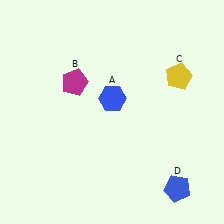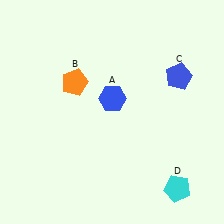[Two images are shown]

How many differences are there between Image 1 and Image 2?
There are 3 differences between the two images.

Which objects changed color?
B changed from magenta to orange. C changed from yellow to blue. D changed from blue to cyan.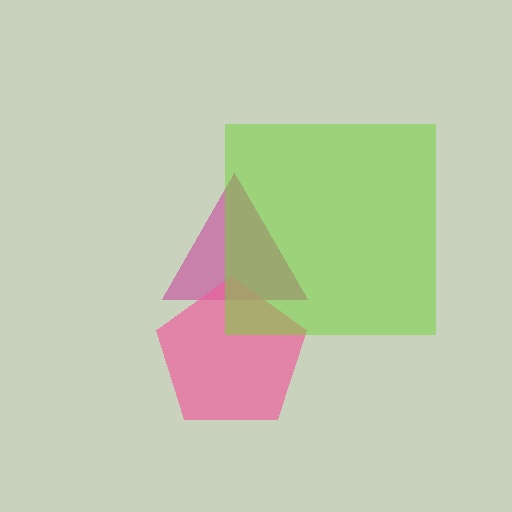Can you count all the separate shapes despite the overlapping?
Yes, there are 3 separate shapes.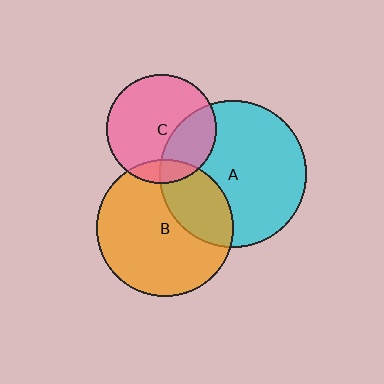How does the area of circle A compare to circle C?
Approximately 1.8 times.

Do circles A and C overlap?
Yes.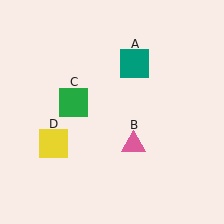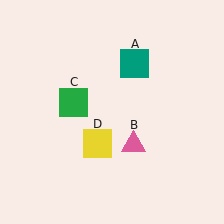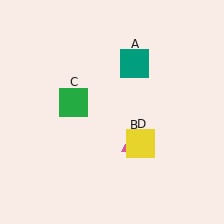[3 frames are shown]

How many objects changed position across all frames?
1 object changed position: yellow square (object D).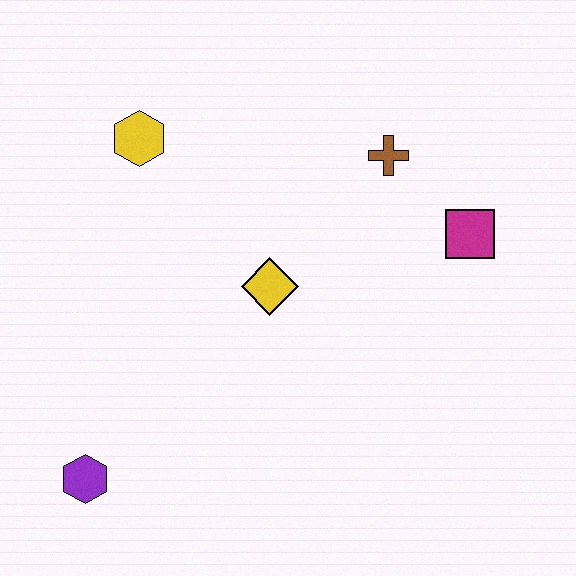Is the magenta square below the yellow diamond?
No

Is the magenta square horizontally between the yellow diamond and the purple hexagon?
No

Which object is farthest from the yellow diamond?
The purple hexagon is farthest from the yellow diamond.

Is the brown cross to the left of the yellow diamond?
No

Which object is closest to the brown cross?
The magenta square is closest to the brown cross.